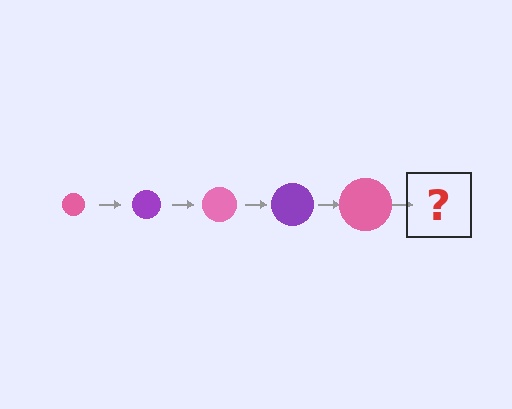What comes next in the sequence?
The next element should be a purple circle, larger than the previous one.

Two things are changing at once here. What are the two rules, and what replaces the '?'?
The two rules are that the circle grows larger each step and the color cycles through pink and purple. The '?' should be a purple circle, larger than the previous one.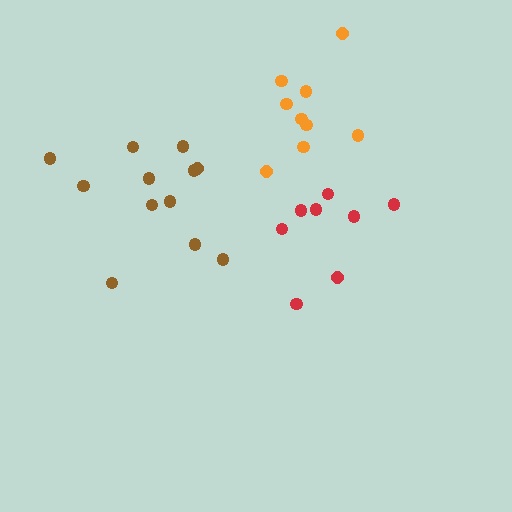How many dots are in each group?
Group 1: 9 dots, Group 2: 8 dots, Group 3: 12 dots (29 total).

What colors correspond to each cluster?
The clusters are colored: orange, red, brown.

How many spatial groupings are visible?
There are 3 spatial groupings.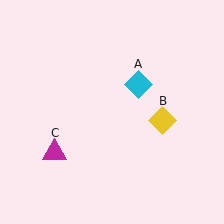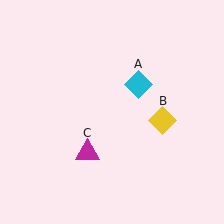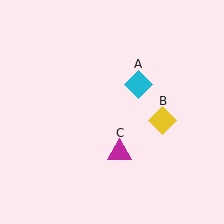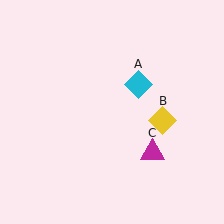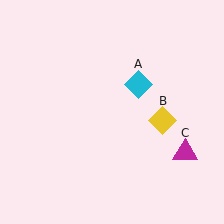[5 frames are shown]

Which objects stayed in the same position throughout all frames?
Cyan diamond (object A) and yellow diamond (object B) remained stationary.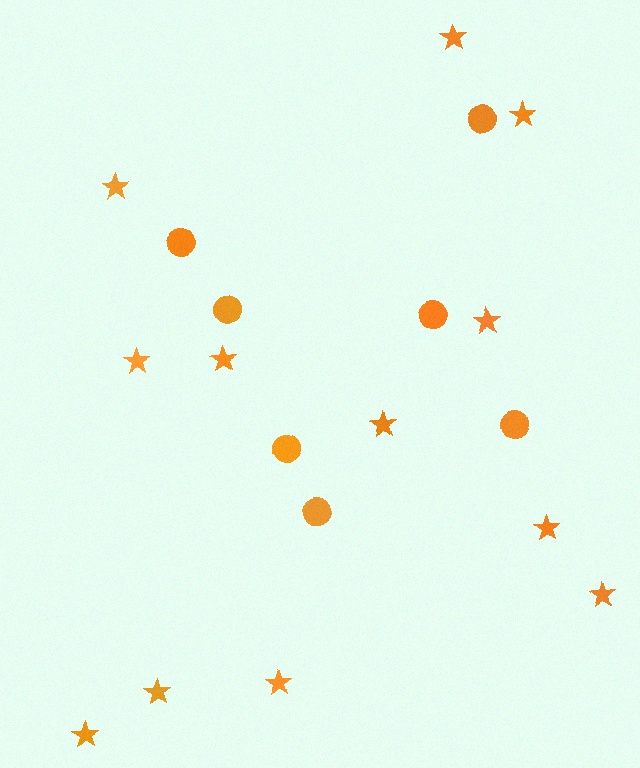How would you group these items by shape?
There are 2 groups: one group of circles (7) and one group of stars (12).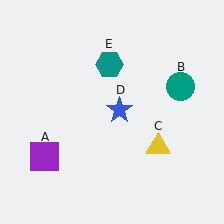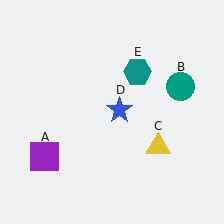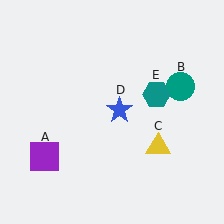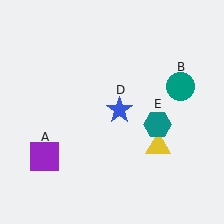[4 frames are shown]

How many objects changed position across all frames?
1 object changed position: teal hexagon (object E).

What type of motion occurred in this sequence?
The teal hexagon (object E) rotated clockwise around the center of the scene.